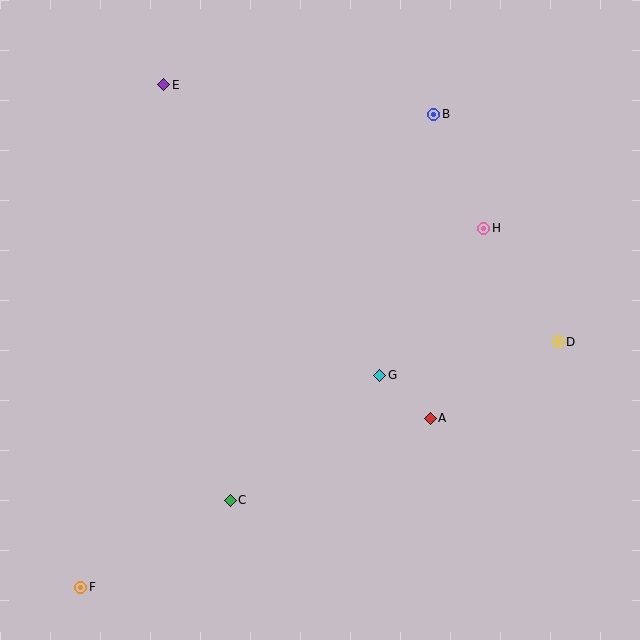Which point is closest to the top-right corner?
Point B is closest to the top-right corner.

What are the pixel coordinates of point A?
Point A is at (430, 418).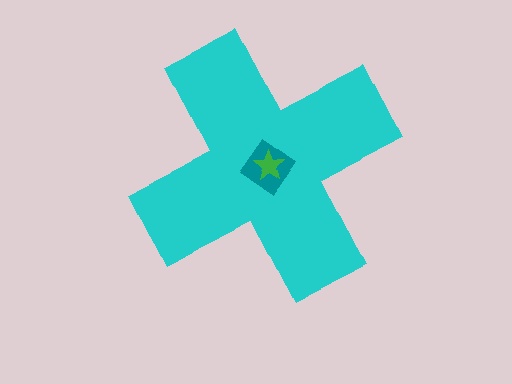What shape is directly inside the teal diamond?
The green star.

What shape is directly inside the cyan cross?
The teal diamond.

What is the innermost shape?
The green star.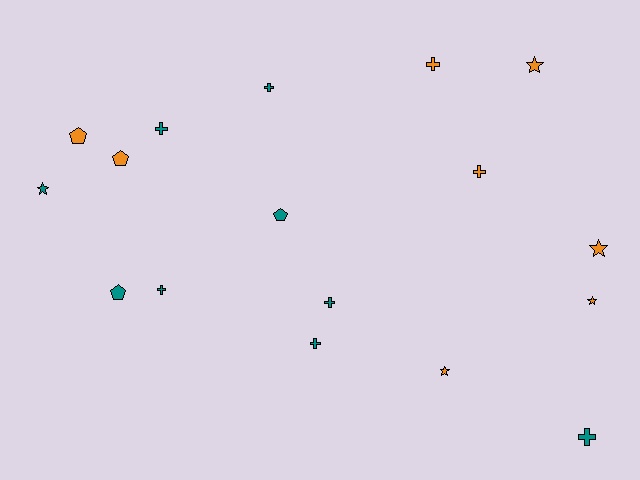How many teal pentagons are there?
There are 2 teal pentagons.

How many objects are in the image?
There are 17 objects.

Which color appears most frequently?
Teal, with 9 objects.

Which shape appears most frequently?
Cross, with 8 objects.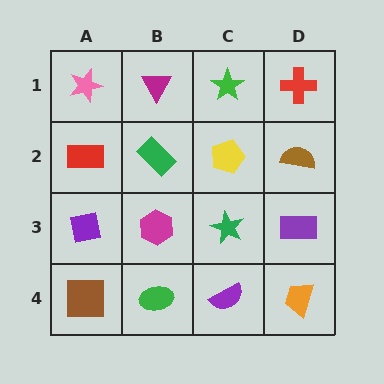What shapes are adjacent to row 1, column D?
A brown semicircle (row 2, column D), a green star (row 1, column C).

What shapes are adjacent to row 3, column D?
A brown semicircle (row 2, column D), an orange trapezoid (row 4, column D), a green star (row 3, column C).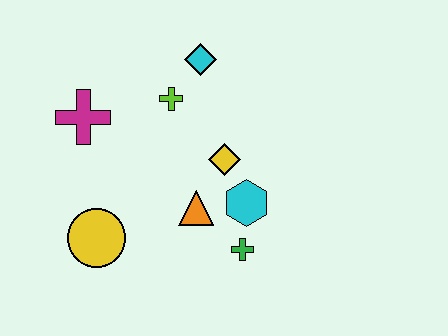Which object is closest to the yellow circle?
The orange triangle is closest to the yellow circle.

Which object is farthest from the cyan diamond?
The yellow circle is farthest from the cyan diamond.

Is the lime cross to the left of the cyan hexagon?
Yes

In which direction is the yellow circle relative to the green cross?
The yellow circle is to the left of the green cross.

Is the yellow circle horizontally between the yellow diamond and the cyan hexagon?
No